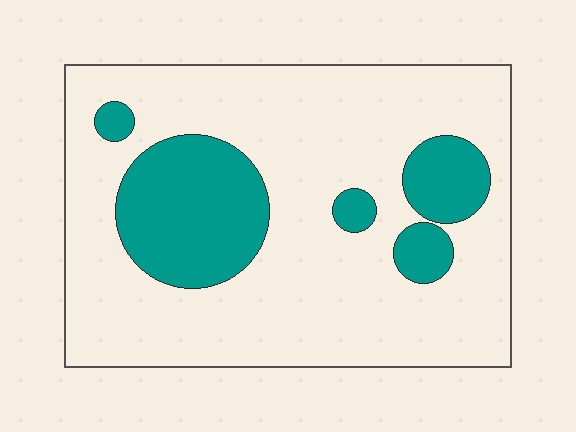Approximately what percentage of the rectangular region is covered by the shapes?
Approximately 25%.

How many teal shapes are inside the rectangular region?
5.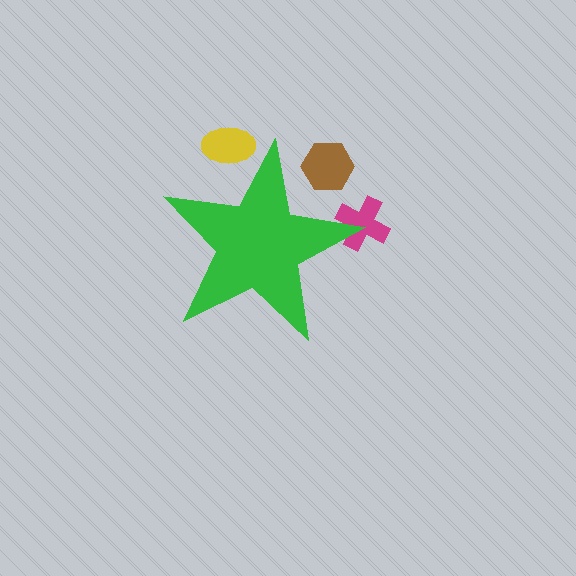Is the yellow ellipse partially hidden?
Yes, the yellow ellipse is partially hidden behind the green star.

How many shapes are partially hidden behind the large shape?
3 shapes are partially hidden.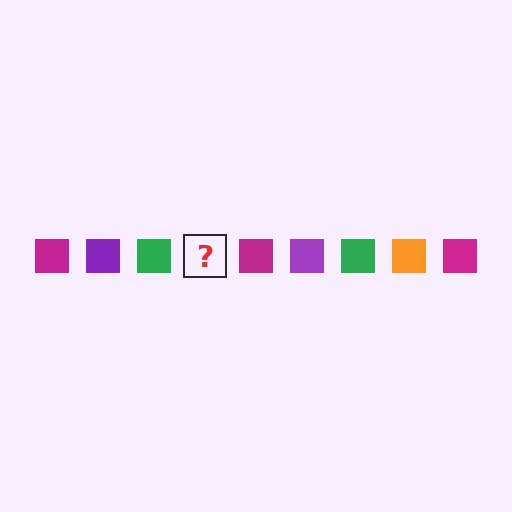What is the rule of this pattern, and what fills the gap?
The rule is that the pattern cycles through magenta, purple, green, orange squares. The gap should be filled with an orange square.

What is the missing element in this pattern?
The missing element is an orange square.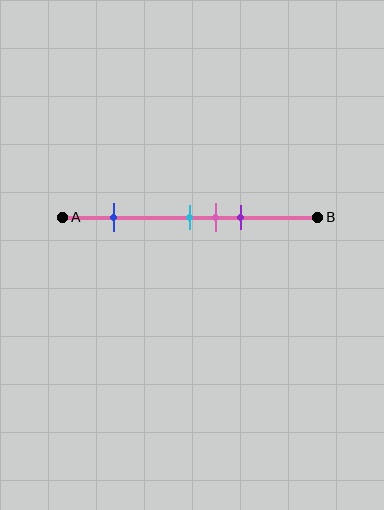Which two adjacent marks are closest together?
The cyan and pink marks are the closest adjacent pair.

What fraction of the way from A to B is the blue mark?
The blue mark is approximately 20% (0.2) of the way from A to B.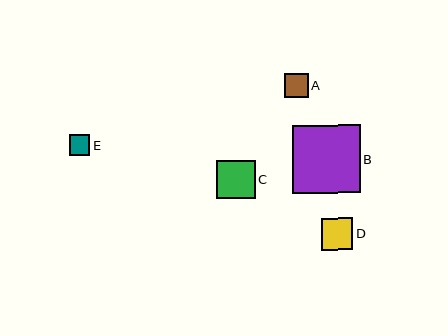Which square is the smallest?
Square E is the smallest with a size of approximately 21 pixels.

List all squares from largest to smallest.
From largest to smallest: B, C, D, A, E.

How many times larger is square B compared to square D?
Square B is approximately 2.2 times the size of square D.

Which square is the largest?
Square B is the largest with a size of approximately 68 pixels.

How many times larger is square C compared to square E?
Square C is approximately 1.9 times the size of square E.